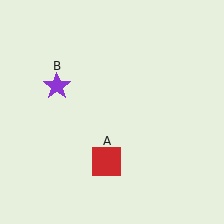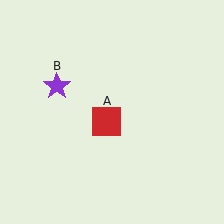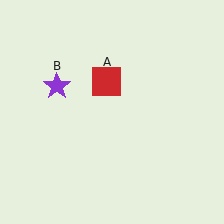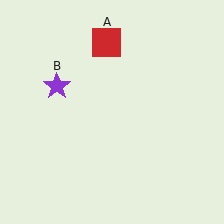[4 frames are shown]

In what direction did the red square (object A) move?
The red square (object A) moved up.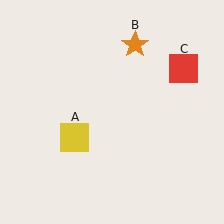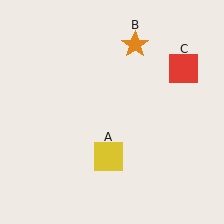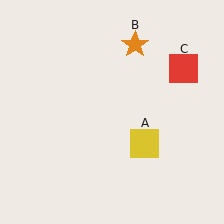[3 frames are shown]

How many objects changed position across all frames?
1 object changed position: yellow square (object A).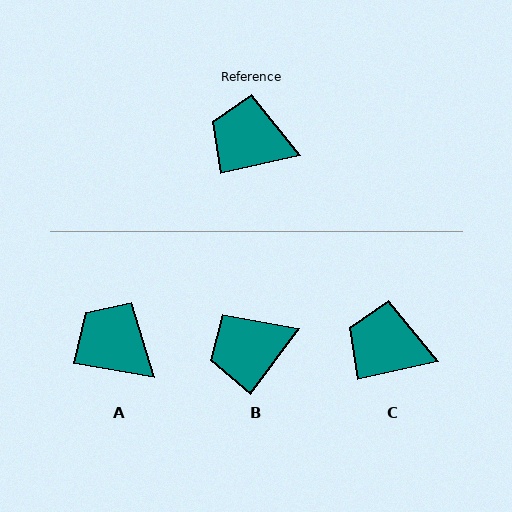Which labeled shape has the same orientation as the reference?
C.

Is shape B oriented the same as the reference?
No, it is off by about 41 degrees.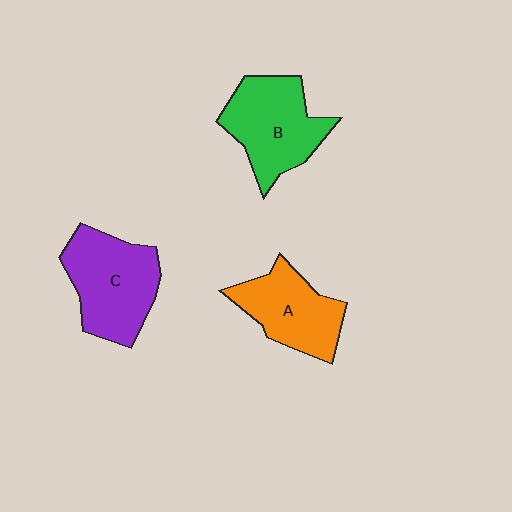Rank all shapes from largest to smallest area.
From largest to smallest: C (purple), B (green), A (orange).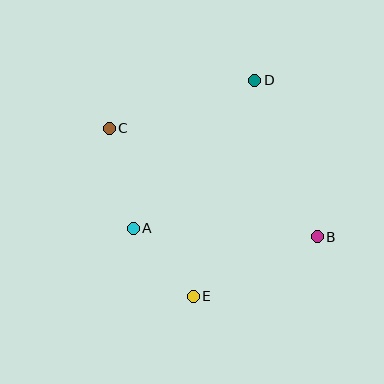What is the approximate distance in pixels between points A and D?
The distance between A and D is approximately 192 pixels.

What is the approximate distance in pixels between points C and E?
The distance between C and E is approximately 188 pixels.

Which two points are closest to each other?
Points A and E are closest to each other.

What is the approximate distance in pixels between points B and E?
The distance between B and E is approximately 138 pixels.